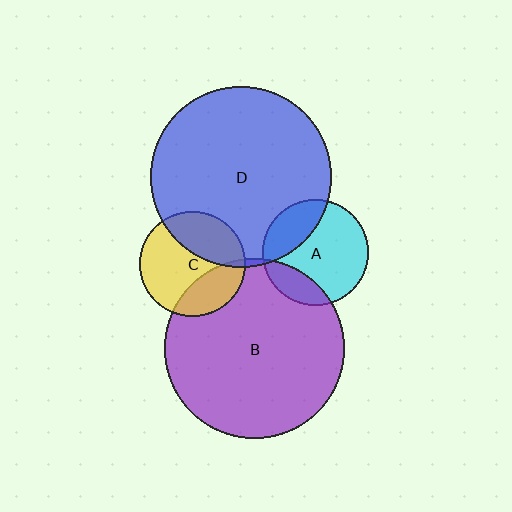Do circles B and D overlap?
Yes.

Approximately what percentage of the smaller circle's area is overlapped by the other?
Approximately 5%.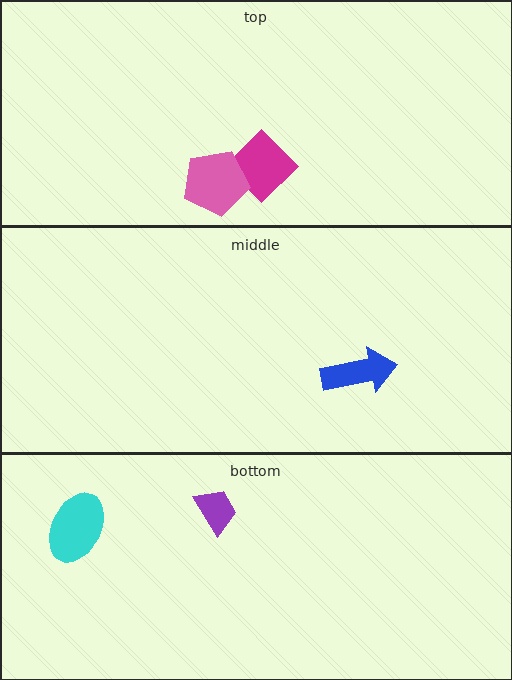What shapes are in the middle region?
The blue arrow.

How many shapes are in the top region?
2.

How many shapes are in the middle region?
1.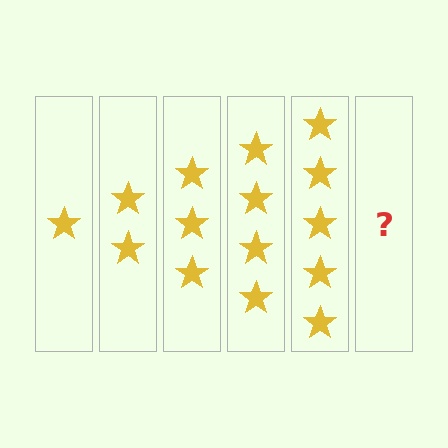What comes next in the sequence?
The next element should be 6 stars.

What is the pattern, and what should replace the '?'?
The pattern is that each step adds one more star. The '?' should be 6 stars.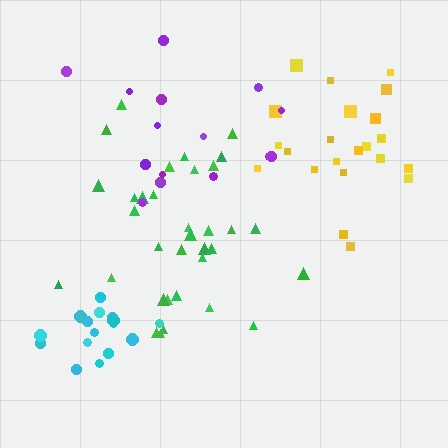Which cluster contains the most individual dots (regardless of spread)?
Green (34).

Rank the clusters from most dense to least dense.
cyan, green, yellow, purple.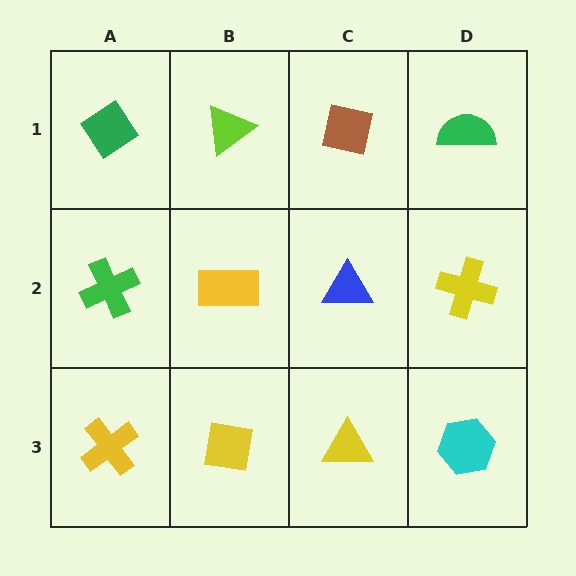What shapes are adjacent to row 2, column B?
A lime triangle (row 1, column B), a yellow square (row 3, column B), a green cross (row 2, column A), a blue triangle (row 2, column C).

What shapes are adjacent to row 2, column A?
A green diamond (row 1, column A), a yellow cross (row 3, column A), a yellow rectangle (row 2, column B).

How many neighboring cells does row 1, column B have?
3.